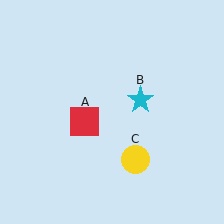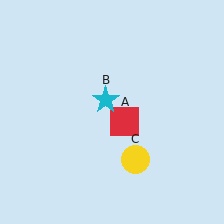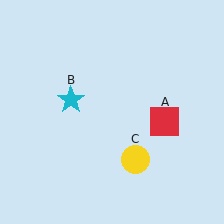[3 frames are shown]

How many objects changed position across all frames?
2 objects changed position: red square (object A), cyan star (object B).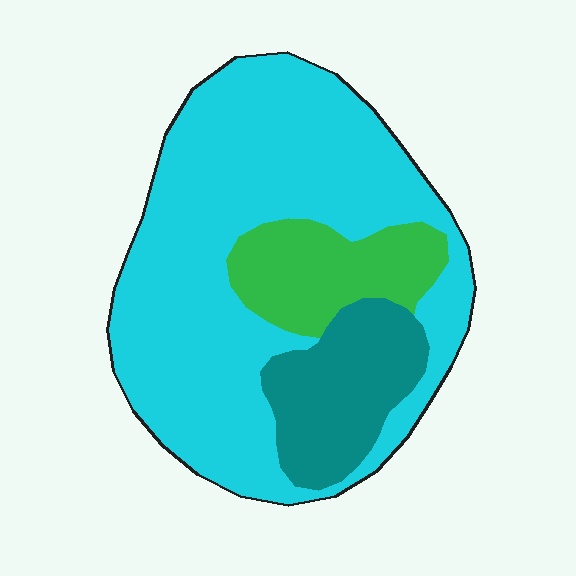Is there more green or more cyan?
Cyan.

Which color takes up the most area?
Cyan, at roughly 70%.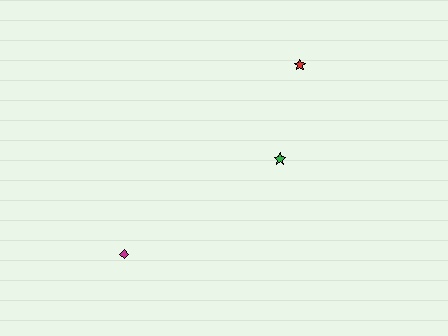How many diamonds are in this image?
There is 1 diamond.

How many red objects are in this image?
There is 1 red object.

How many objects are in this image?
There are 3 objects.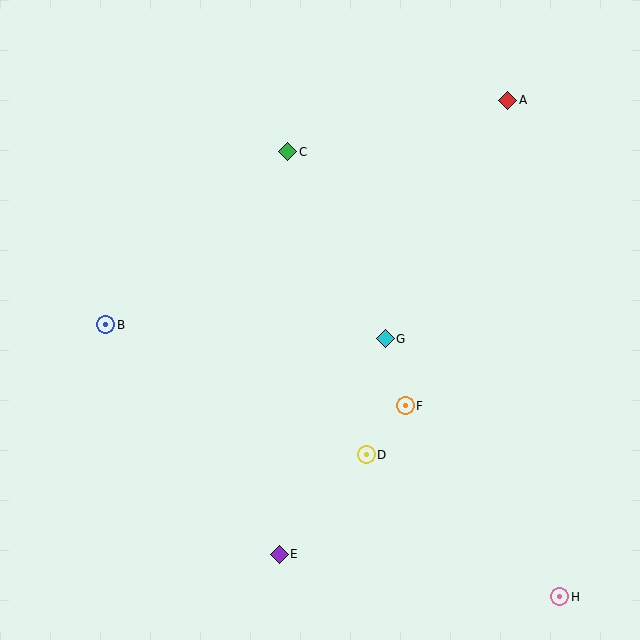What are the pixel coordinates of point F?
Point F is at (405, 406).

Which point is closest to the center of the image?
Point G at (385, 339) is closest to the center.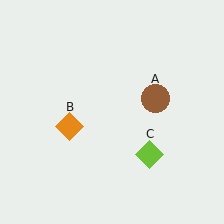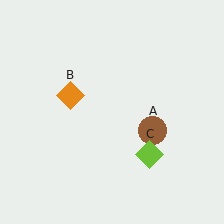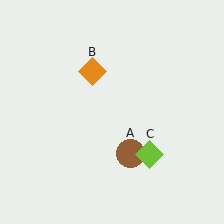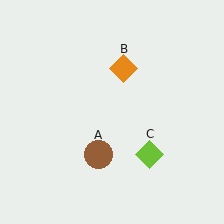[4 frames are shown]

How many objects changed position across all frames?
2 objects changed position: brown circle (object A), orange diamond (object B).